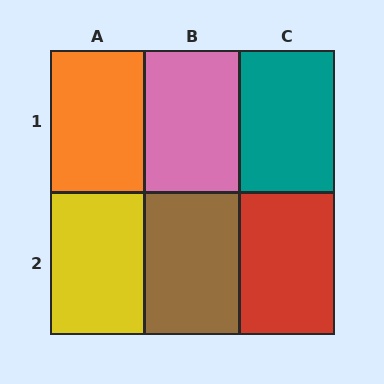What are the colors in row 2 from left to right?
Yellow, brown, red.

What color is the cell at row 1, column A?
Orange.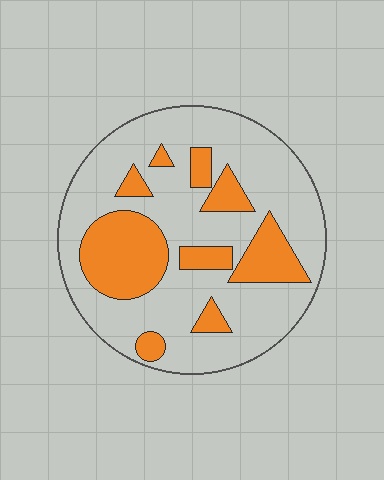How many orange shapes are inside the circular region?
9.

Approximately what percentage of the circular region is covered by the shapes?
Approximately 25%.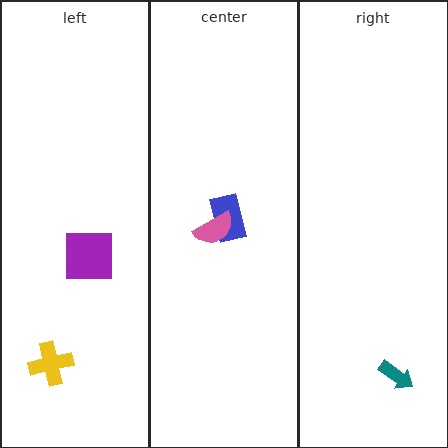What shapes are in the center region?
The blue rectangle, the pink semicircle.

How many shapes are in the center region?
2.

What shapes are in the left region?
The yellow cross, the purple square.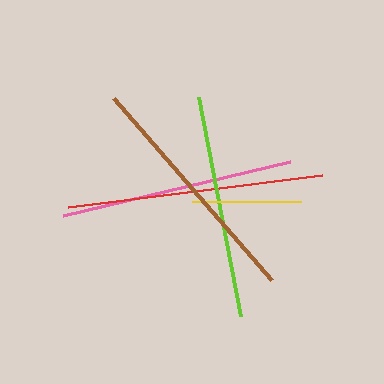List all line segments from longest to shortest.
From longest to shortest: red, brown, pink, lime, yellow.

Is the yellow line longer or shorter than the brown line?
The brown line is longer than the yellow line.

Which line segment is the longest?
The red line is the longest at approximately 256 pixels.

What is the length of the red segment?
The red segment is approximately 256 pixels long.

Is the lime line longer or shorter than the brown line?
The brown line is longer than the lime line.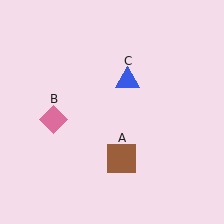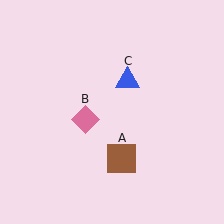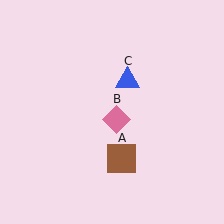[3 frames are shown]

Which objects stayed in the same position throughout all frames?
Brown square (object A) and blue triangle (object C) remained stationary.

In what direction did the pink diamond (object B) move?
The pink diamond (object B) moved right.